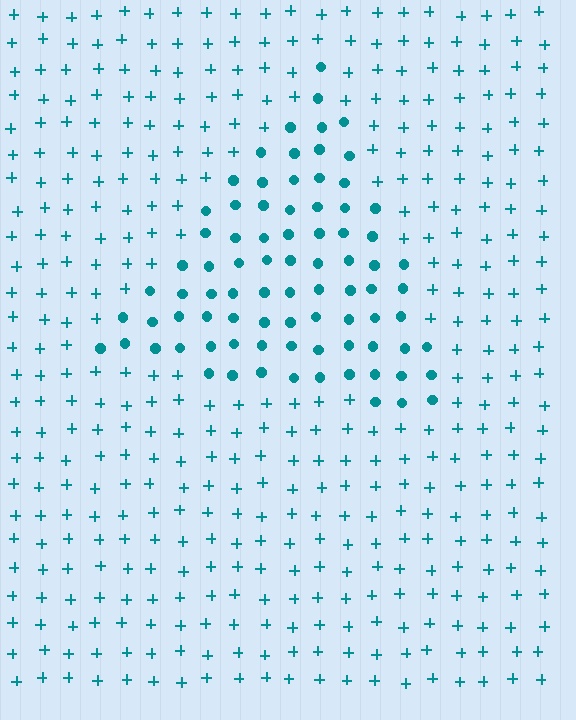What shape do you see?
I see a triangle.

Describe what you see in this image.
The image is filled with small teal elements arranged in a uniform grid. A triangle-shaped region contains circles, while the surrounding area contains plus signs. The boundary is defined purely by the change in element shape.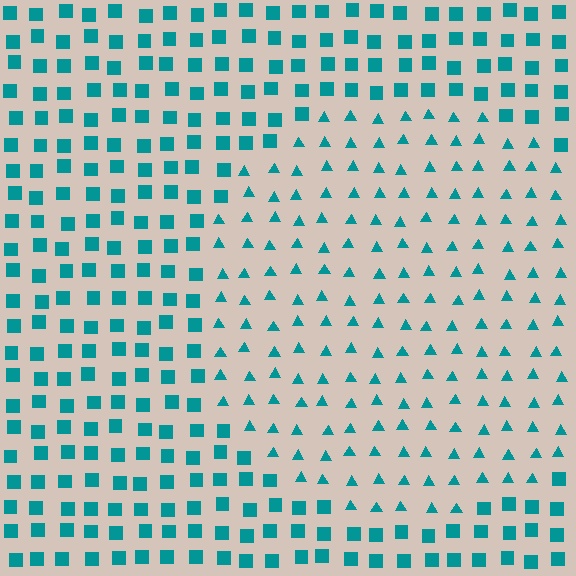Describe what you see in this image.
The image is filled with small teal elements arranged in a uniform grid. A circle-shaped region contains triangles, while the surrounding area contains squares. The boundary is defined purely by the change in element shape.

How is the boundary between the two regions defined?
The boundary is defined by a change in element shape: triangles inside vs. squares outside. All elements share the same color and spacing.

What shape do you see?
I see a circle.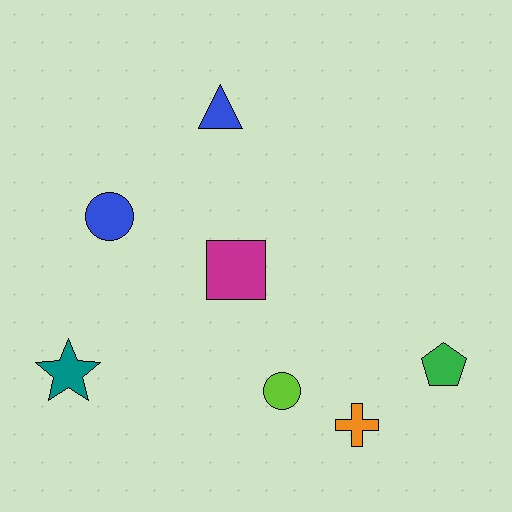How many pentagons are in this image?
There is 1 pentagon.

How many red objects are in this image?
There are no red objects.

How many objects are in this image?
There are 7 objects.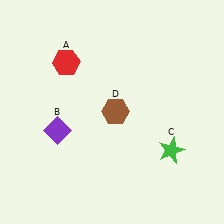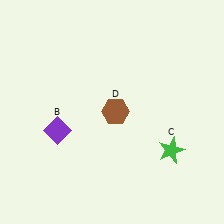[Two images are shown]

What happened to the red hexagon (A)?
The red hexagon (A) was removed in Image 2. It was in the top-left area of Image 1.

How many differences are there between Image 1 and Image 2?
There is 1 difference between the two images.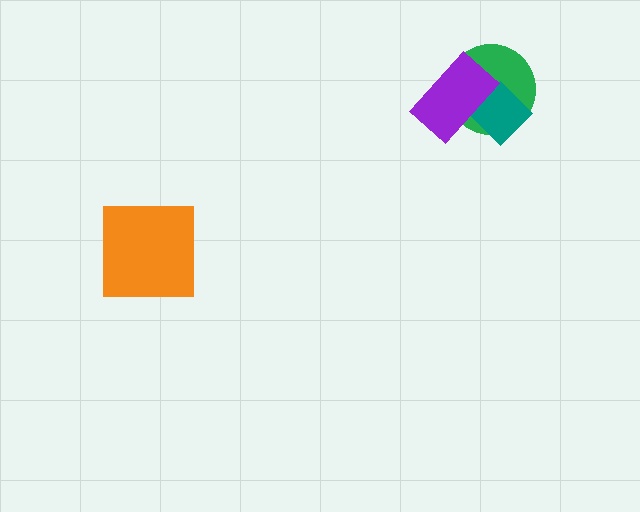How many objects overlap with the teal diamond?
2 objects overlap with the teal diamond.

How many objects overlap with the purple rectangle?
2 objects overlap with the purple rectangle.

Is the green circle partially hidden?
Yes, it is partially covered by another shape.